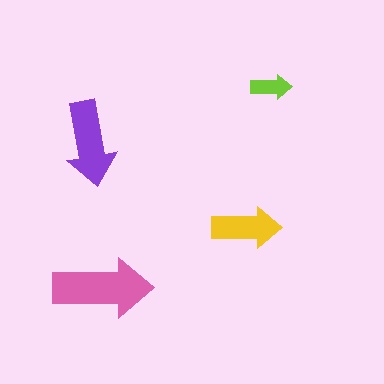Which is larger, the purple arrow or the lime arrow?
The purple one.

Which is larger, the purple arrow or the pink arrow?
The pink one.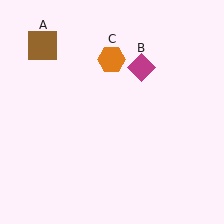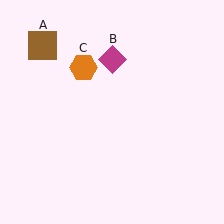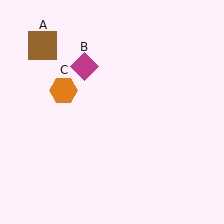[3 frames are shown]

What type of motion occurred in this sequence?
The magenta diamond (object B), orange hexagon (object C) rotated counterclockwise around the center of the scene.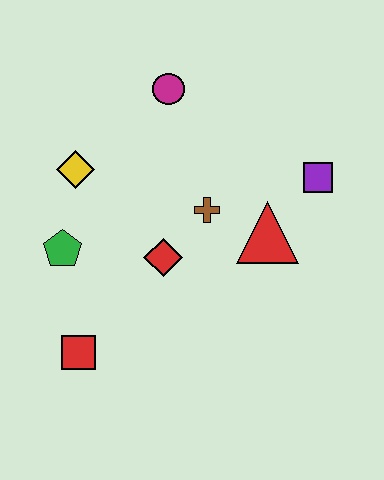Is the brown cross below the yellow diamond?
Yes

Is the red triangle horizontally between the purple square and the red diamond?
Yes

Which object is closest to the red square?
The green pentagon is closest to the red square.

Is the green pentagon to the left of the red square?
Yes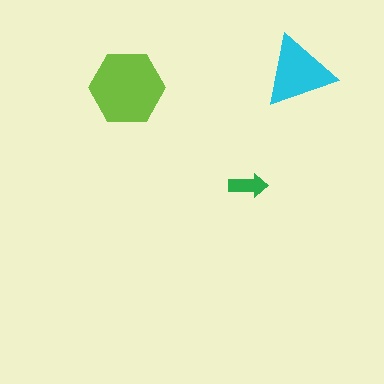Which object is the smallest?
The green arrow.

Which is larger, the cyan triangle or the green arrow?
The cyan triangle.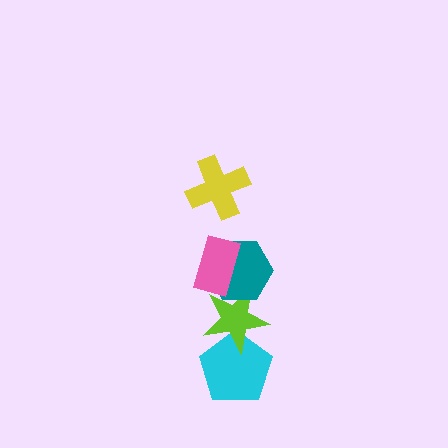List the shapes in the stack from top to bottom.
From top to bottom: the yellow cross, the pink rectangle, the teal hexagon, the lime star, the cyan pentagon.